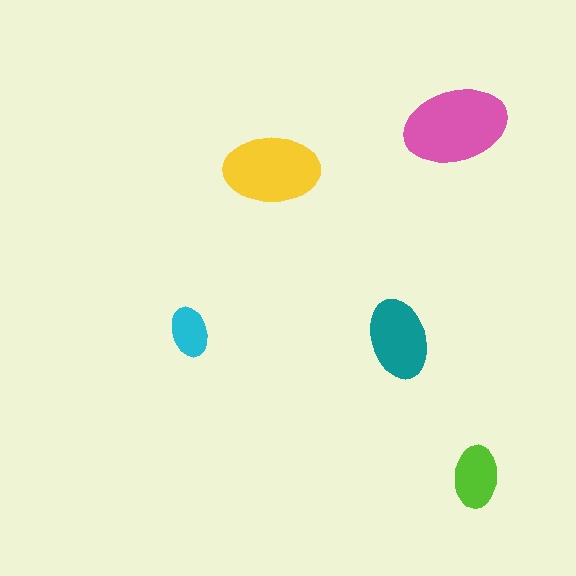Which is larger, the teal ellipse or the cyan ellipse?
The teal one.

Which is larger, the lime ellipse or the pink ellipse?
The pink one.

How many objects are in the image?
There are 5 objects in the image.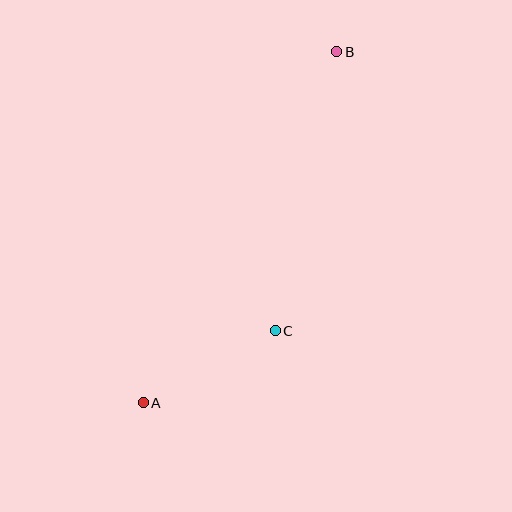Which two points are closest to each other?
Points A and C are closest to each other.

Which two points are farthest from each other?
Points A and B are farthest from each other.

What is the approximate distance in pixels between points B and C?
The distance between B and C is approximately 285 pixels.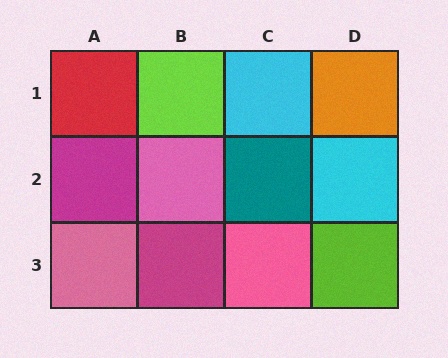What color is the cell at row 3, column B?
Magenta.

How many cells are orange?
1 cell is orange.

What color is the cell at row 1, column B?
Lime.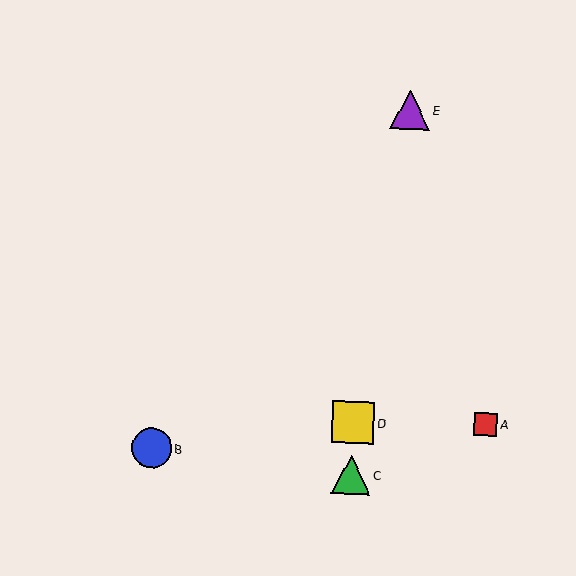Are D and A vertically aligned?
No, D is at x≈353 and A is at x≈485.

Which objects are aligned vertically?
Objects C, D are aligned vertically.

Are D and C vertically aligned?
Yes, both are at x≈353.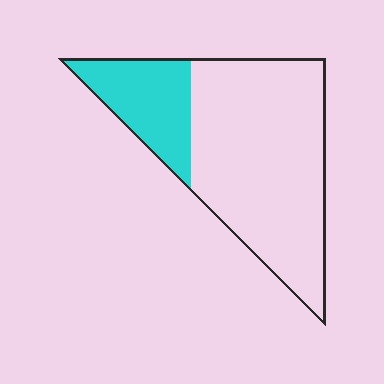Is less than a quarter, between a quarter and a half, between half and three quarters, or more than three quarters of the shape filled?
Less than a quarter.